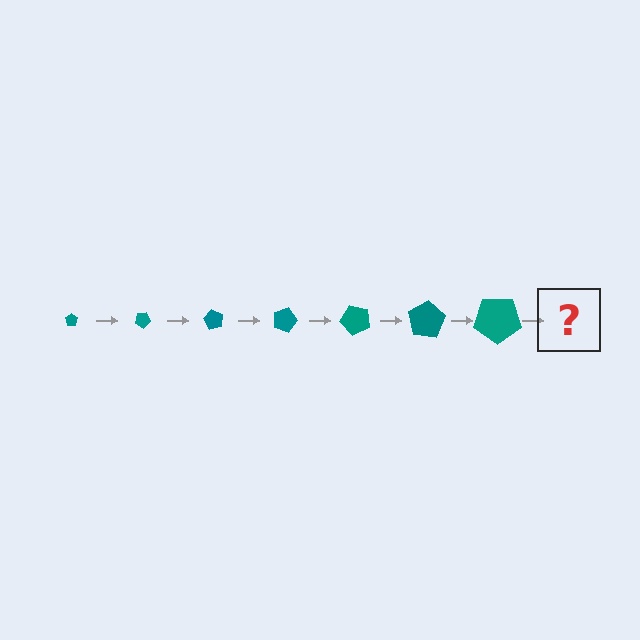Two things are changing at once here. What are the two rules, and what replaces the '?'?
The two rules are that the pentagon grows larger each step and it rotates 30 degrees each step. The '?' should be a pentagon, larger than the previous one and rotated 210 degrees from the start.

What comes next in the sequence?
The next element should be a pentagon, larger than the previous one and rotated 210 degrees from the start.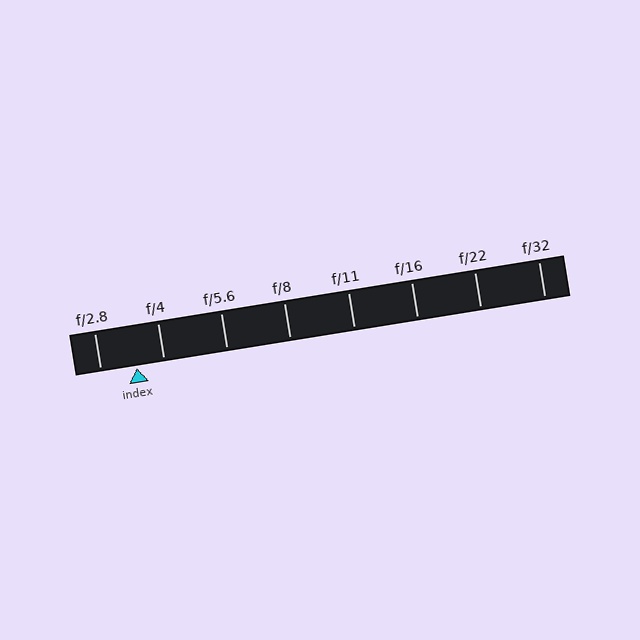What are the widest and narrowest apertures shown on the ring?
The widest aperture shown is f/2.8 and the narrowest is f/32.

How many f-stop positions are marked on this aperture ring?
There are 8 f-stop positions marked.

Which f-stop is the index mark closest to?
The index mark is closest to f/4.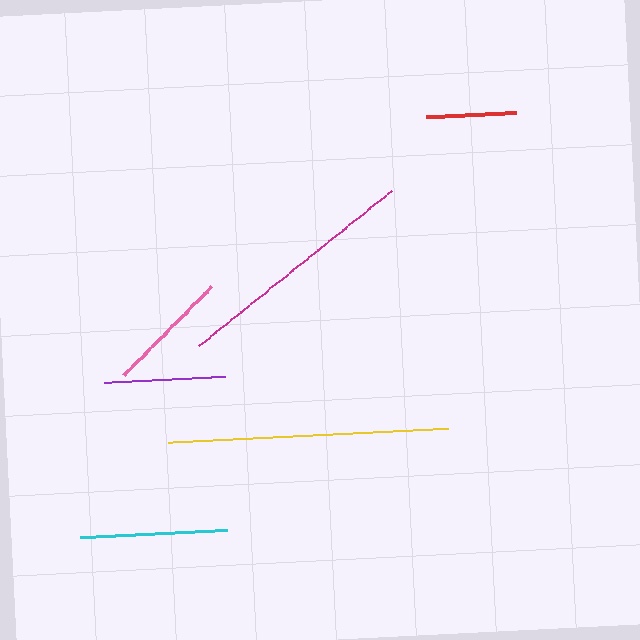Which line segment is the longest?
The yellow line is the longest at approximately 280 pixels.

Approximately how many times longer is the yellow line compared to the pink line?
The yellow line is approximately 2.2 times the length of the pink line.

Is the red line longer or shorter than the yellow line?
The yellow line is longer than the red line.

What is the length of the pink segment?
The pink segment is approximately 125 pixels long.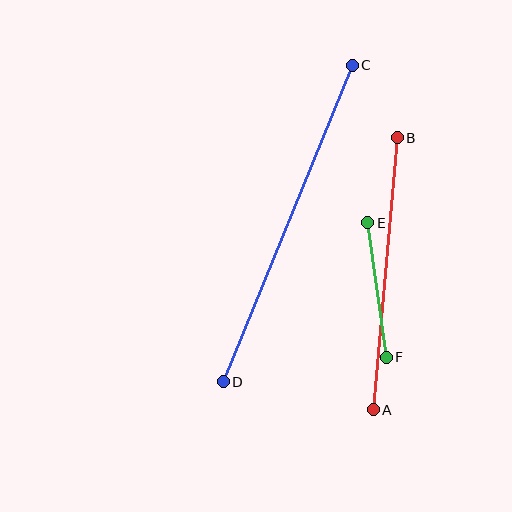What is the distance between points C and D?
The distance is approximately 342 pixels.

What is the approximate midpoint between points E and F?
The midpoint is at approximately (377, 290) pixels.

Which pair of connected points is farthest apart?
Points C and D are farthest apart.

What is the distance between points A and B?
The distance is approximately 273 pixels.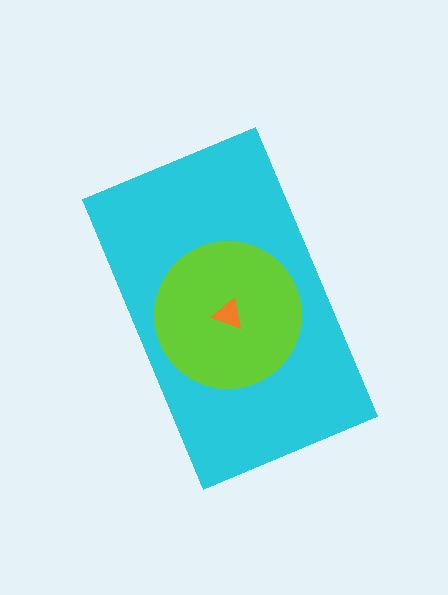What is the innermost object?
The orange triangle.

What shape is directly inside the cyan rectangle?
The lime circle.